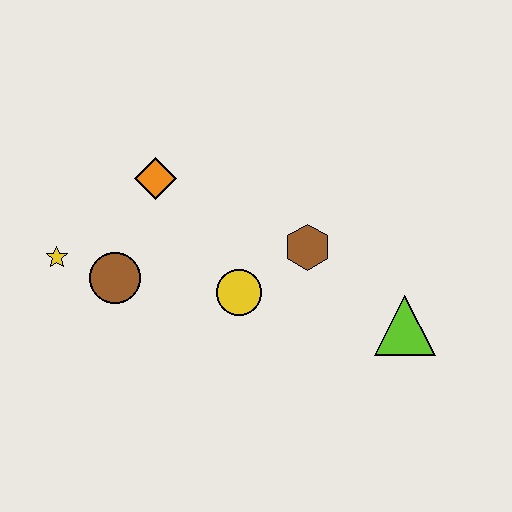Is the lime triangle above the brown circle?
No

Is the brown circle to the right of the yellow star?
Yes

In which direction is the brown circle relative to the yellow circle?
The brown circle is to the left of the yellow circle.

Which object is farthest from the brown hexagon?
The yellow star is farthest from the brown hexagon.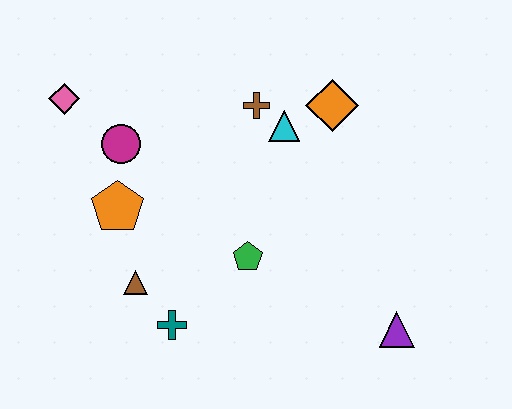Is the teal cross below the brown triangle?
Yes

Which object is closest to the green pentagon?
The teal cross is closest to the green pentagon.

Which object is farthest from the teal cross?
The orange diamond is farthest from the teal cross.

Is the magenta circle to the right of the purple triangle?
No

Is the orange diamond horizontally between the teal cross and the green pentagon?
No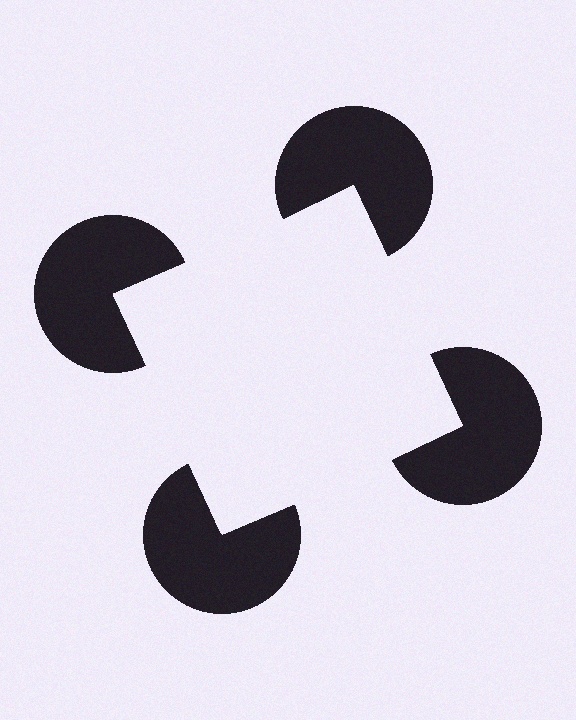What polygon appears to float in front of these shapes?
An illusory square — its edges are inferred from the aligned wedge cuts in the pac-man discs, not physically drawn.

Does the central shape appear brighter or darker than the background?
It typically appears slightly brighter than the background, even though no actual brightness change is drawn.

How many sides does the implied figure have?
4 sides.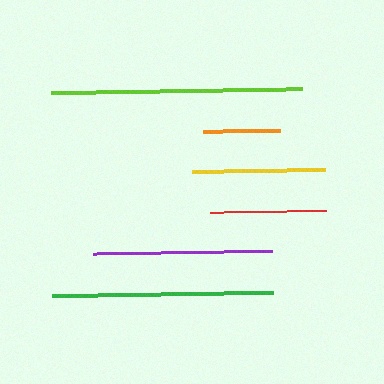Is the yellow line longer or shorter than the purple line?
The purple line is longer than the yellow line.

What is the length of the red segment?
The red segment is approximately 117 pixels long.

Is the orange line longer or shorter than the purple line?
The purple line is longer than the orange line.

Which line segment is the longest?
The lime line is the longest at approximately 251 pixels.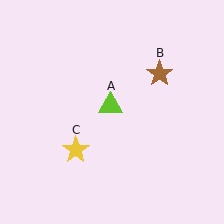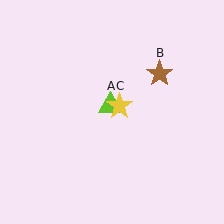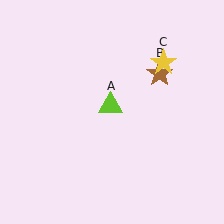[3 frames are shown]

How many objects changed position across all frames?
1 object changed position: yellow star (object C).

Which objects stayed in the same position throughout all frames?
Lime triangle (object A) and brown star (object B) remained stationary.